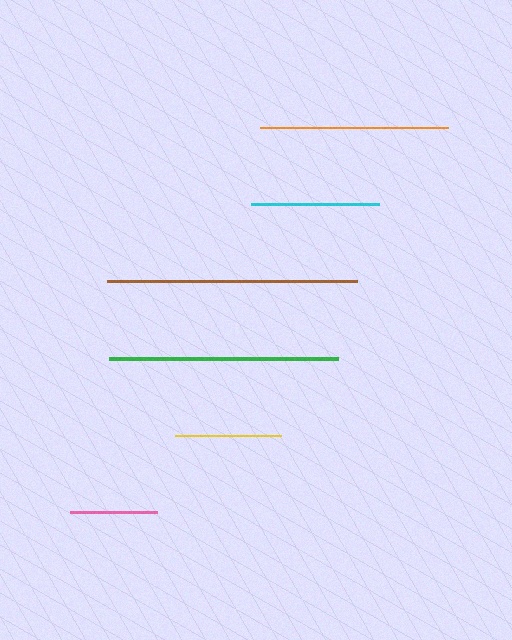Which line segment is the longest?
The brown line is the longest at approximately 250 pixels.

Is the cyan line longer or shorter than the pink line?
The cyan line is longer than the pink line.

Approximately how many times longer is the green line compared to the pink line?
The green line is approximately 2.6 times the length of the pink line.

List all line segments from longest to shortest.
From longest to shortest: brown, green, orange, cyan, yellow, pink.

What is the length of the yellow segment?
The yellow segment is approximately 105 pixels long.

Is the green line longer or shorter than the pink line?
The green line is longer than the pink line.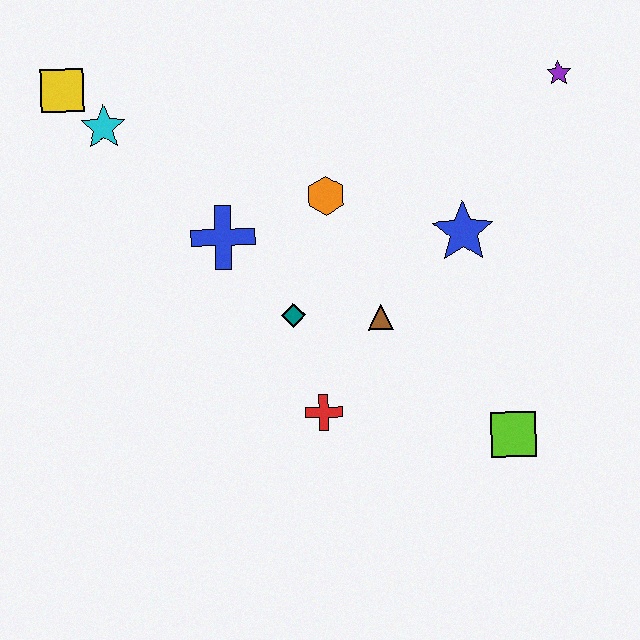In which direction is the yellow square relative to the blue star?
The yellow square is to the left of the blue star.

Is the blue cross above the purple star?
No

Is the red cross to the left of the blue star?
Yes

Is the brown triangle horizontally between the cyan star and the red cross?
No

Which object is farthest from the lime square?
The yellow square is farthest from the lime square.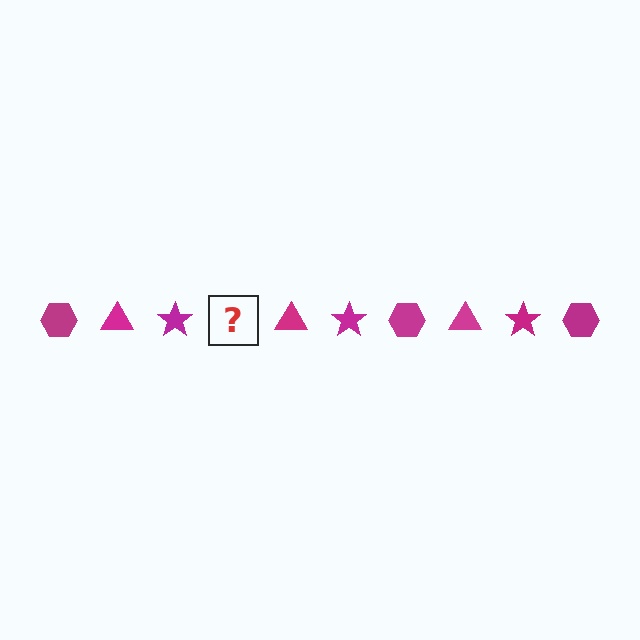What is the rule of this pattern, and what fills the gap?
The rule is that the pattern cycles through hexagon, triangle, star shapes in magenta. The gap should be filled with a magenta hexagon.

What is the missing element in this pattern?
The missing element is a magenta hexagon.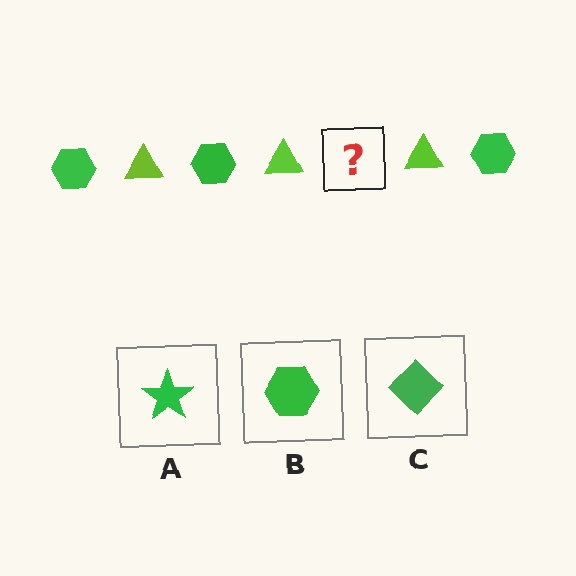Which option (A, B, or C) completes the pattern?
B.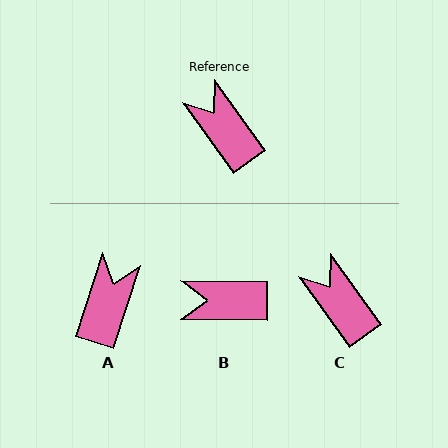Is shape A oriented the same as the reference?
No, it is off by about 54 degrees.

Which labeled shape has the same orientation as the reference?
C.